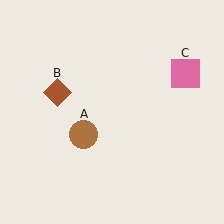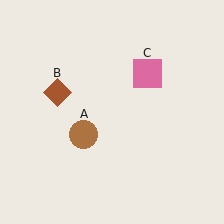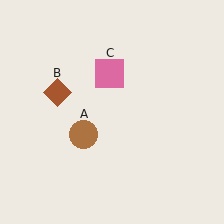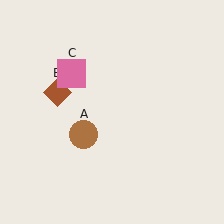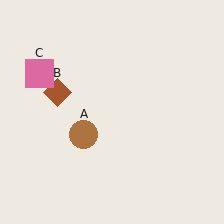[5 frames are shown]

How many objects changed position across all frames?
1 object changed position: pink square (object C).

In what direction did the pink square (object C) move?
The pink square (object C) moved left.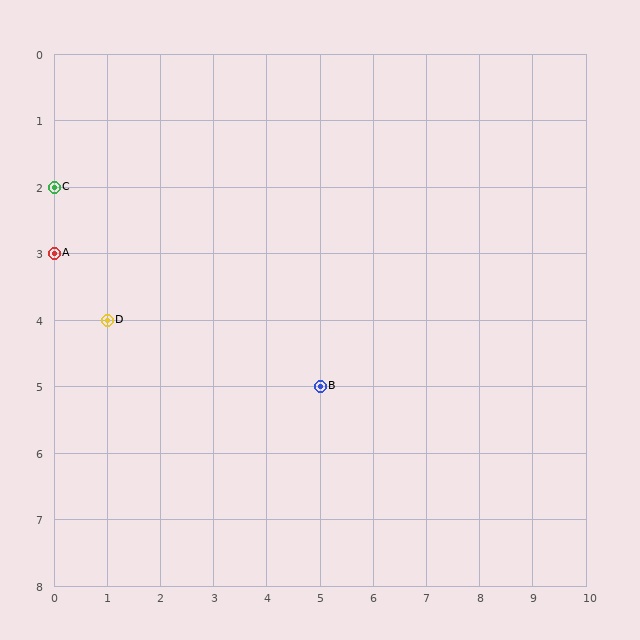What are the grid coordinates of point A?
Point A is at grid coordinates (0, 3).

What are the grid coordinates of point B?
Point B is at grid coordinates (5, 5).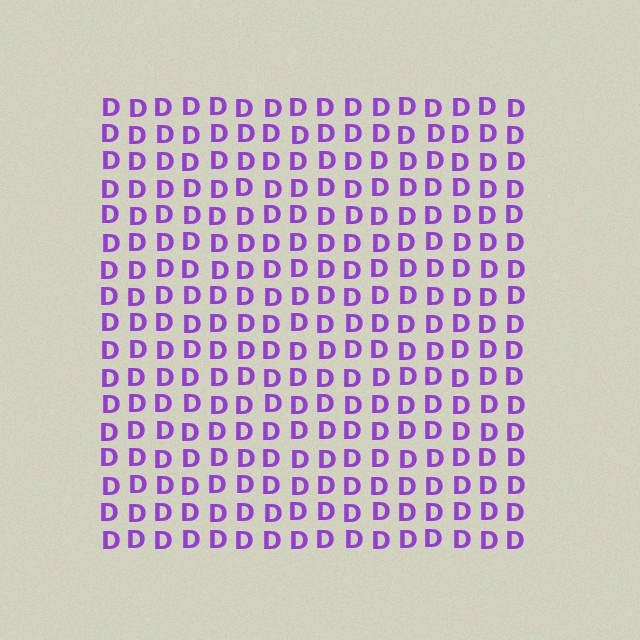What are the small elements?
The small elements are letter D's.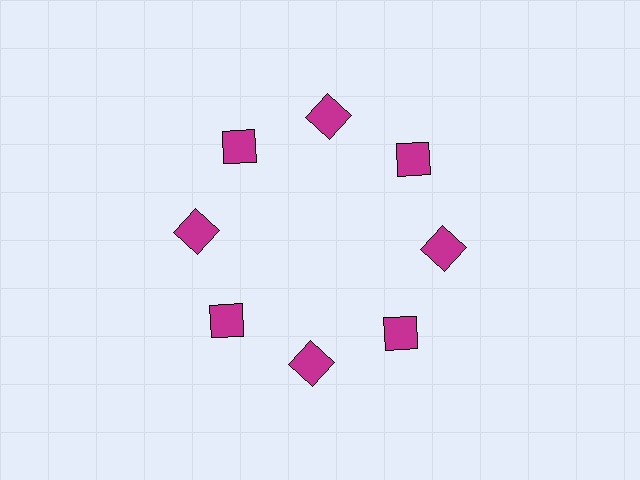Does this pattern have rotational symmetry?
Yes, this pattern has 8-fold rotational symmetry. It looks the same after rotating 45 degrees around the center.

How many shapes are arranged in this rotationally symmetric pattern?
There are 8 shapes, arranged in 8 groups of 1.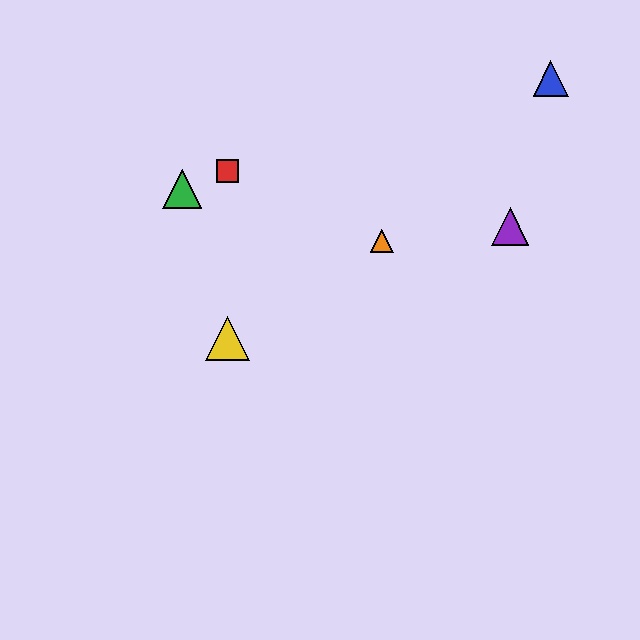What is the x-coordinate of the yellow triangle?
The yellow triangle is at x≈228.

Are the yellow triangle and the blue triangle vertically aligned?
No, the yellow triangle is at x≈228 and the blue triangle is at x≈551.